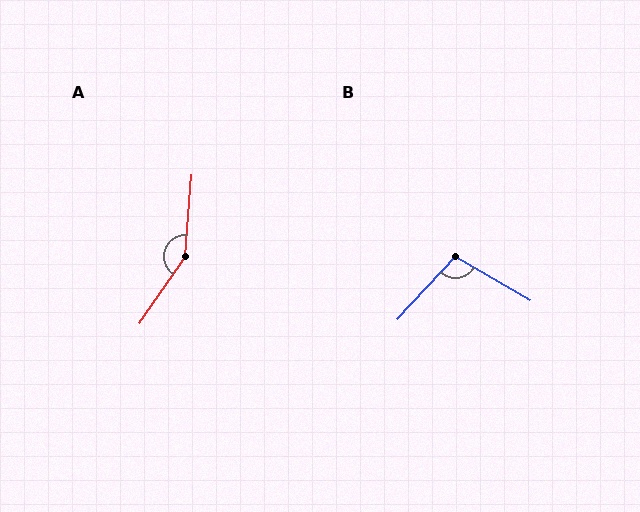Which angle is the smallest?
B, at approximately 103 degrees.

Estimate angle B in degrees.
Approximately 103 degrees.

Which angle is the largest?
A, at approximately 150 degrees.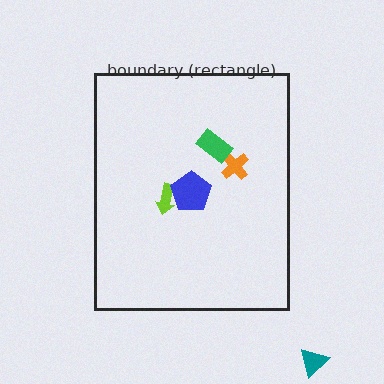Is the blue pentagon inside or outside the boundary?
Inside.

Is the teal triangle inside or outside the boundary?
Outside.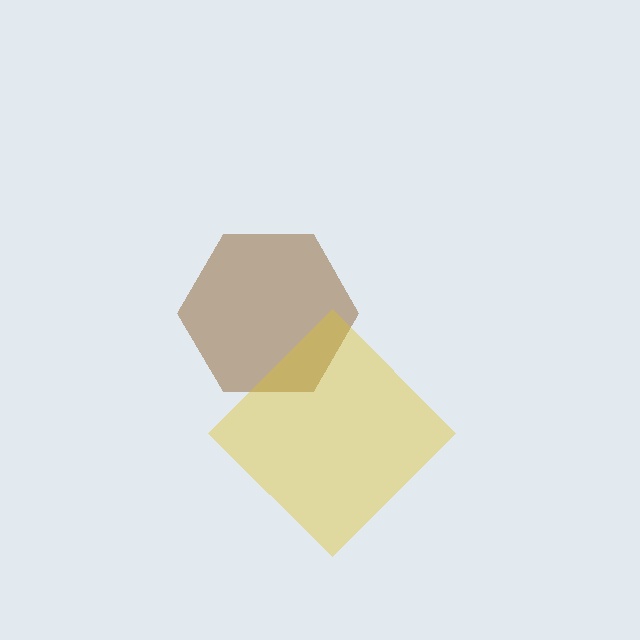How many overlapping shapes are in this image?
There are 2 overlapping shapes in the image.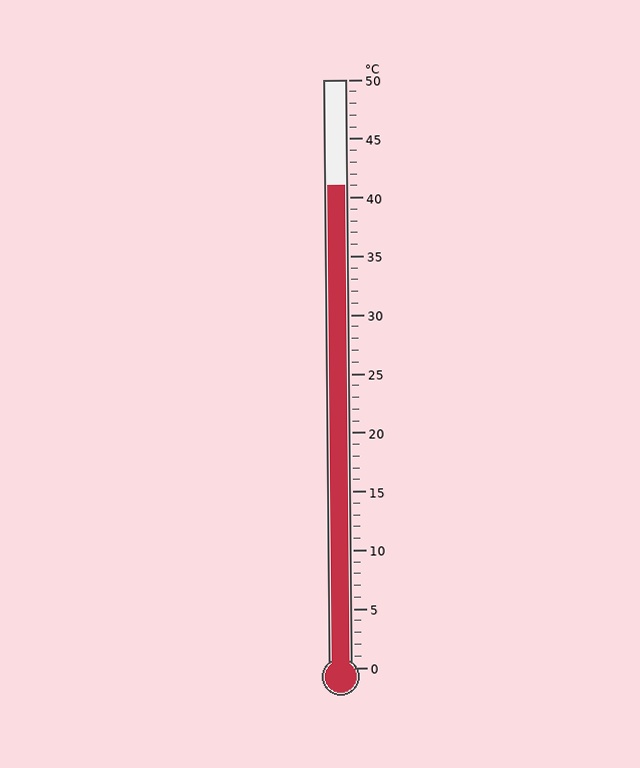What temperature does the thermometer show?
The thermometer shows approximately 41°C.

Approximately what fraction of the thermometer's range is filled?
The thermometer is filled to approximately 80% of its range.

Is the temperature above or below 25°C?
The temperature is above 25°C.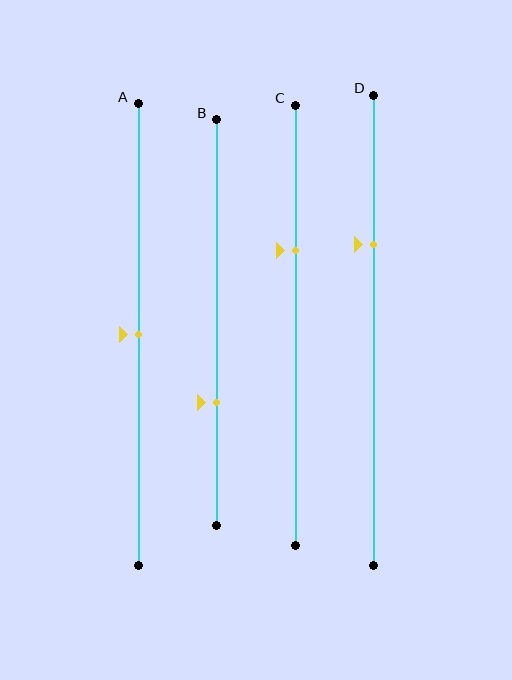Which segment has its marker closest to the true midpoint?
Segment A has its marker closest to the true midpoint.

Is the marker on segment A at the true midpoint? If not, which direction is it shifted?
Yes, the marker on segment A is at the true midpoint.